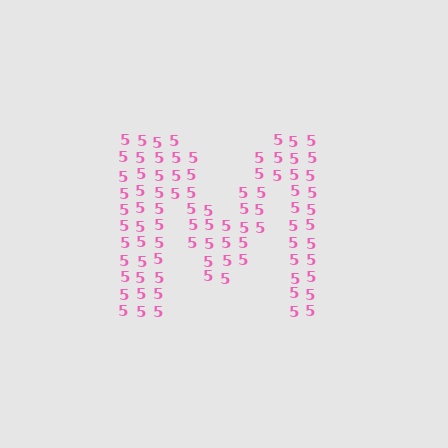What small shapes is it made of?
It is made of small digit 5's.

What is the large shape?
The large shape is the letter M.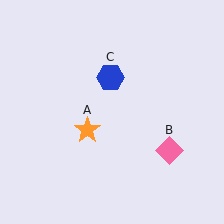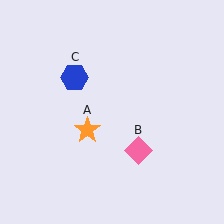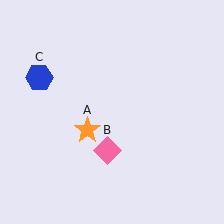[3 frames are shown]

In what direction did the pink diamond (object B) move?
The pink diamond (object B) moved left.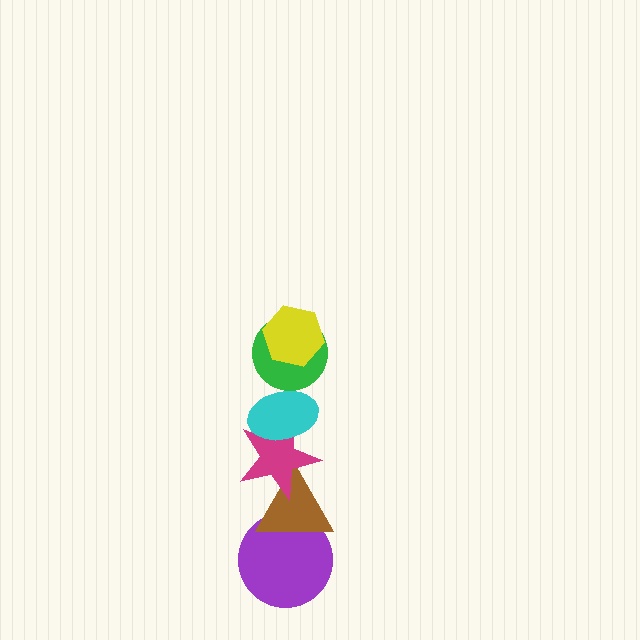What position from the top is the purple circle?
The purple circle is 6th from the top.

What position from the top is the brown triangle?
The brown triangle is 5th from the top.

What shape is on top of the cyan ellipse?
The green circle is on top of the cyan ellipse.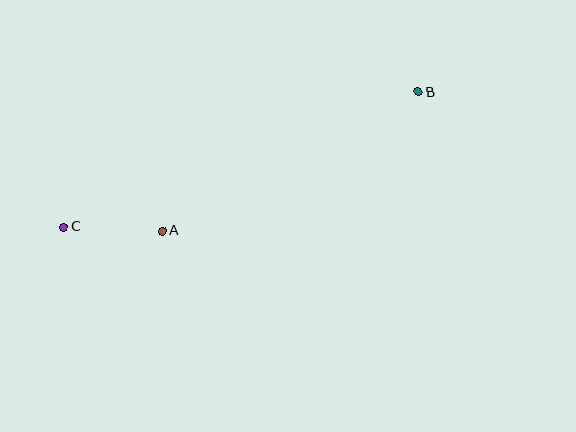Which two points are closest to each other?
Points A and C are closest to each other.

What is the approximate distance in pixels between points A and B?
The distance between A and B is approximately 291 pixels.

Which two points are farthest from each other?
Points B and C are farthest from each other.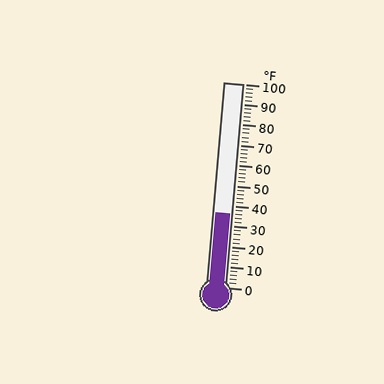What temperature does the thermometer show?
The thermometer shows approximately 36°F.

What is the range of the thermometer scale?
The thermometer scale ranges from 0°F to 100°F.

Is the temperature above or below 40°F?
The temperature is below 40°F.